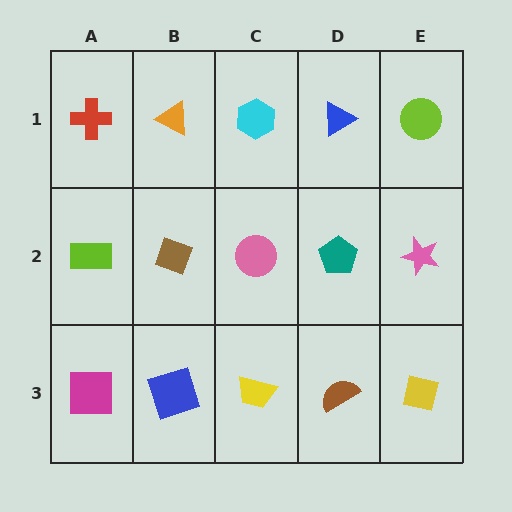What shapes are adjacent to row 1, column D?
A teal pentagon (row 2, column D), a cyan hexagon (row 1, column C), a lime circle (row 1, column E).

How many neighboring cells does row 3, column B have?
3.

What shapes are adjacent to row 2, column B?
An orange triangle (row 1, column B), a blue square (row 3, column B), a lime rectangle (row 2, column A), a pink circle (row 2, column C).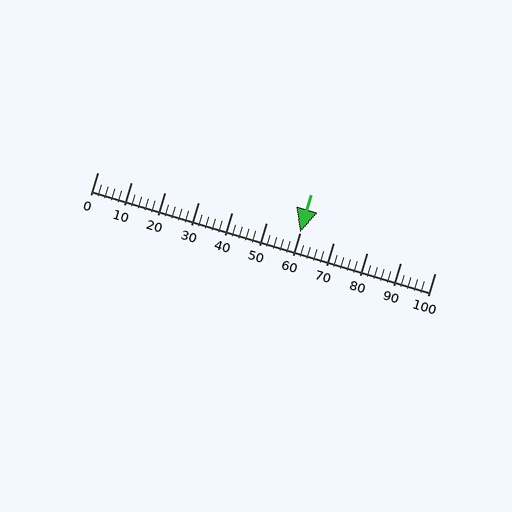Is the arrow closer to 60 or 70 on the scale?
The arrow is closer to 60.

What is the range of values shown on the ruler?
The ruler shows values from 0 to 100.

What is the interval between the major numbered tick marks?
The major tick marks are spaced 10 units apart.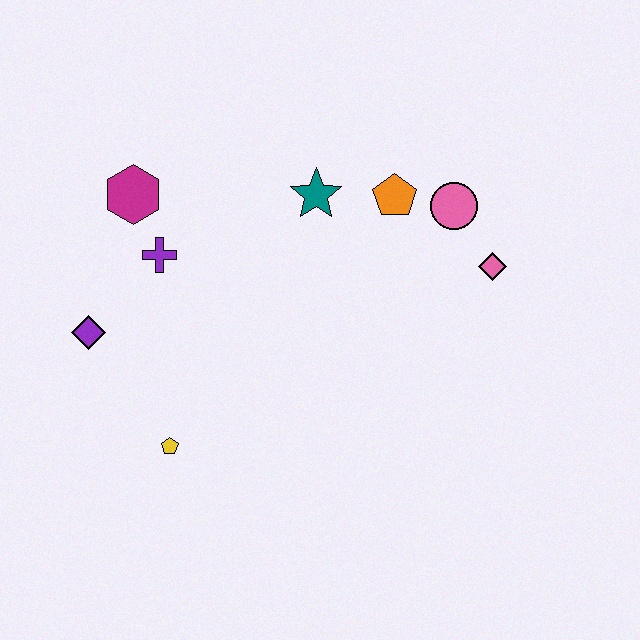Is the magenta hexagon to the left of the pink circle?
Yes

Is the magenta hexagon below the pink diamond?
No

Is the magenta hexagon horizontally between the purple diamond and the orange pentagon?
Yes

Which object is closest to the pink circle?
The orange pentagon is closest to the pink circle.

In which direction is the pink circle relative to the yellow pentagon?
The pink circle is to the right of the yellow pentagon.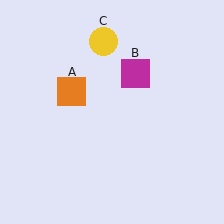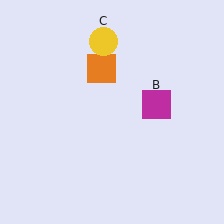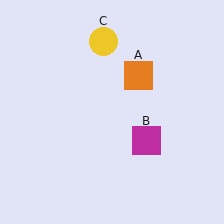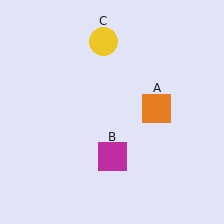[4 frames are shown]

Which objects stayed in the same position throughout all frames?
Yellow circle (object C) remained stationary.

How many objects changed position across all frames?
2 objects changed position: orange square (object A), magenta square (object B).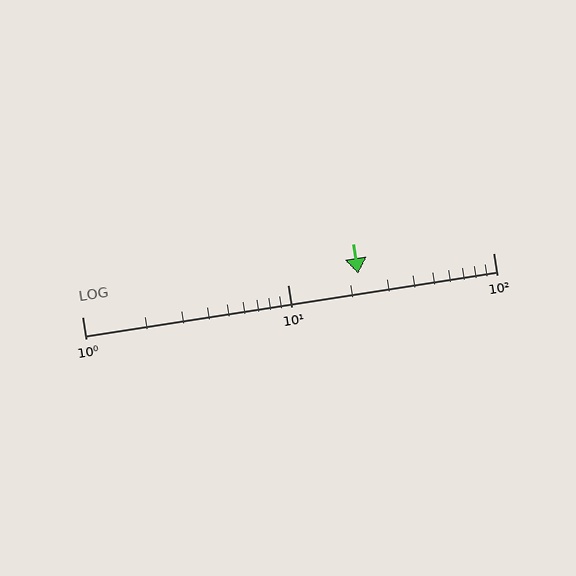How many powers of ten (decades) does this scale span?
The scale spans 2 decades, from 1 to 100.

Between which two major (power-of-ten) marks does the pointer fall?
The pointer is between 10 and 100.